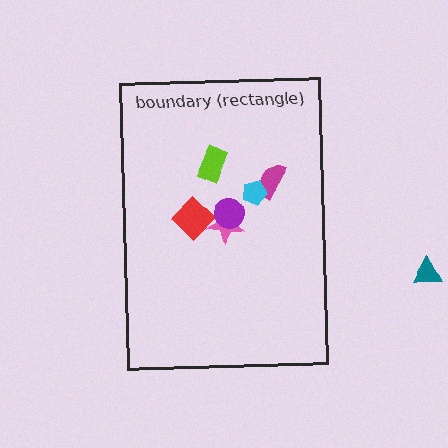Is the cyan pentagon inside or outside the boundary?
Inside.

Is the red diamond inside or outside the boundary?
Inside.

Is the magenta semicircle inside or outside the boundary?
Inside.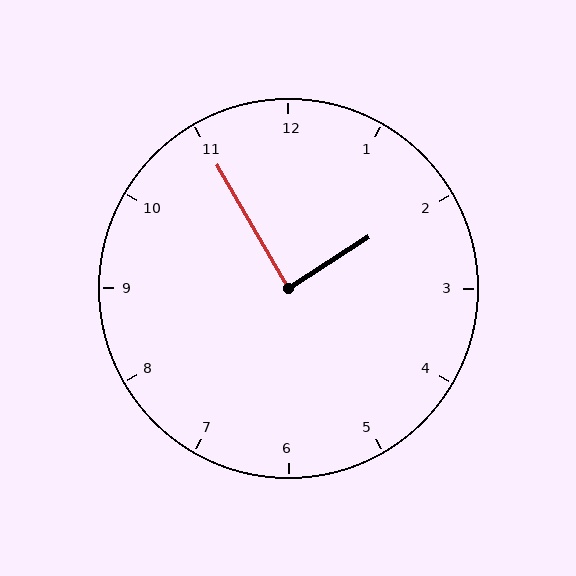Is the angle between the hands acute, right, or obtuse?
It is right.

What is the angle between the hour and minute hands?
Approximately 88 degrees.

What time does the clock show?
1:55.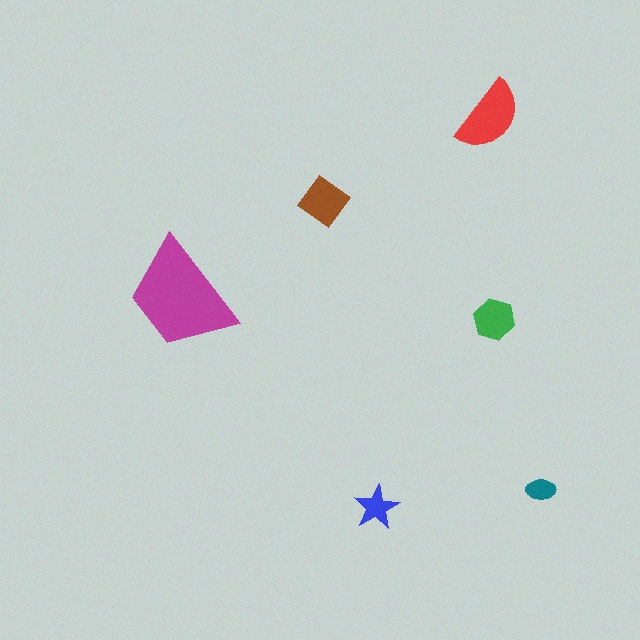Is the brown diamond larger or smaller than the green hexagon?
Larger.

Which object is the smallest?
The teal ellipse.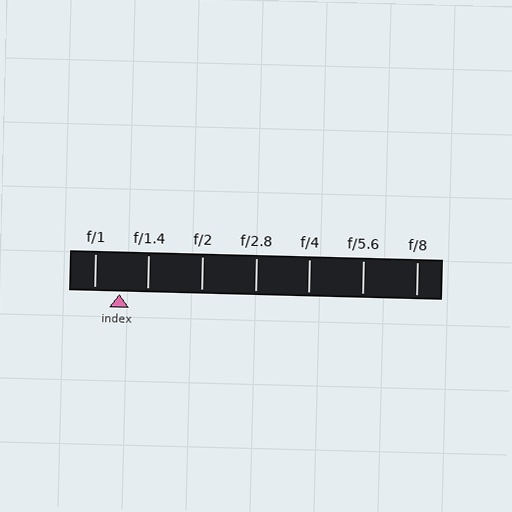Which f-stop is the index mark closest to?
The index mark is closest to f/1.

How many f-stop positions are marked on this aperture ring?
There are 7 f-stop positions marked.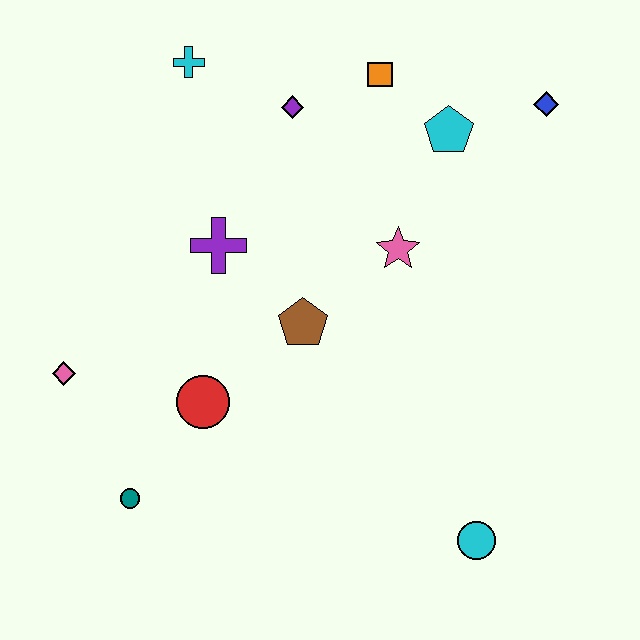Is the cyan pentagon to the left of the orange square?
No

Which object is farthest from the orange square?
The teal circle is farthest from the orange square.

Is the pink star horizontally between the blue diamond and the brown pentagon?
Yes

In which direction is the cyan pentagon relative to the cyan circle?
The cyan pentagon is above the cyan circle.